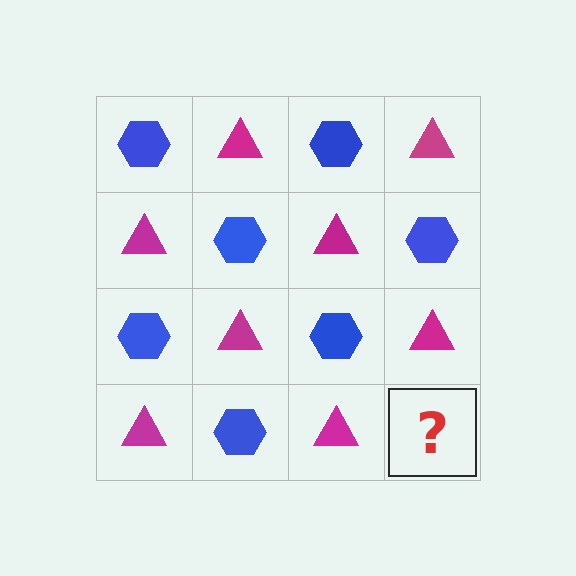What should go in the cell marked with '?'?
The missing cell should contain a blue hexagon.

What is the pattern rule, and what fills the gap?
The rule is that it alternates blue hexagon and magenta triangle in a checkerboard pattern. The gap should be filled with a blue hexagon.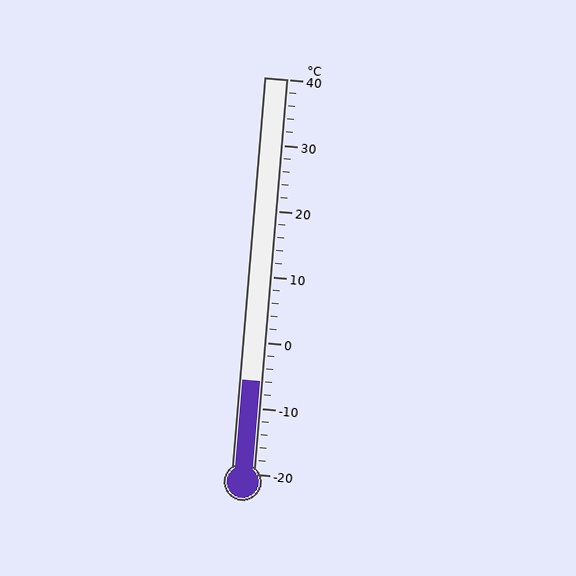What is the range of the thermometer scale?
The thermometer scale ranges from -20°C to 40°C.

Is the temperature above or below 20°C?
The temperature is below 20°C.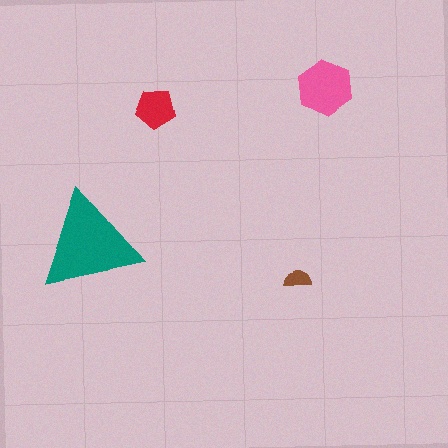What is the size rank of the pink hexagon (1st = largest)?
2nd.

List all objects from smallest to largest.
The brown semicircle, the red pentagon, the pink hexagon, the teal triangle.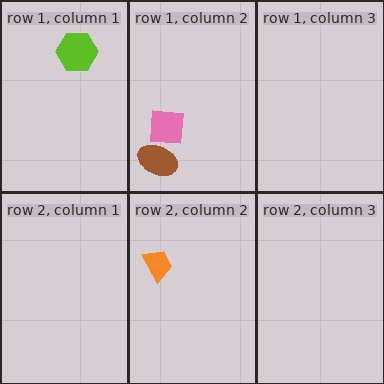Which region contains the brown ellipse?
The row 1, column 2 region.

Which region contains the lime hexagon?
The row 1, column 1 region.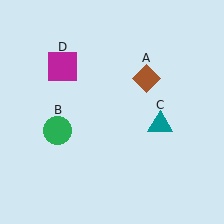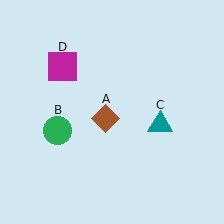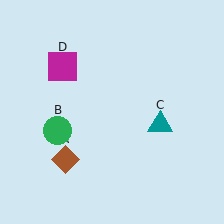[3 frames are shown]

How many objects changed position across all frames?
1 object changed position: brown diamond (object A).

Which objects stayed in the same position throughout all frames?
Green circle (object B) and teal triangle (object C) and magenta square (object D) remained stationary.